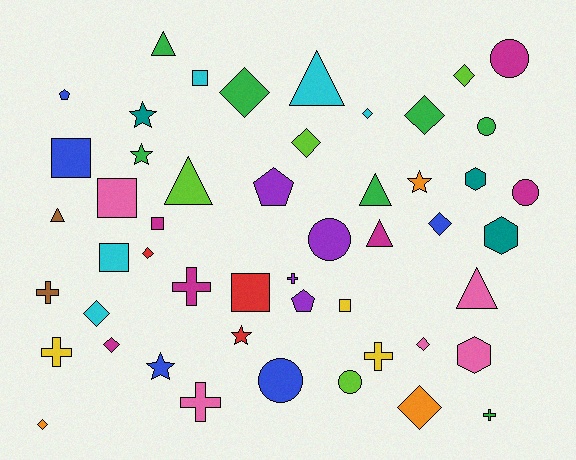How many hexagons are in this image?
There are 3 hexagons.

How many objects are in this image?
There are 50 objects.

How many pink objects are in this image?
There are 5 pink objects.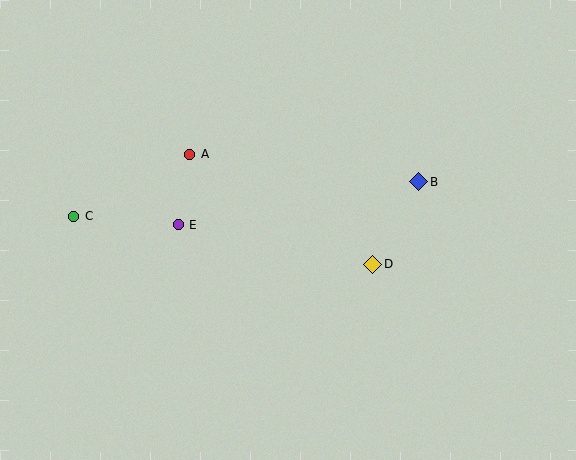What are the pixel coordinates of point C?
Point C is at (74, 216).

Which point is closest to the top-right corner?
Point B is closest to the top-right corner.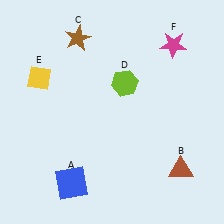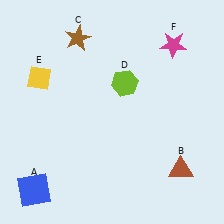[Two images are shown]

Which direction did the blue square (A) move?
The blue square (A) moved left.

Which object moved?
The blue square (A) moved left.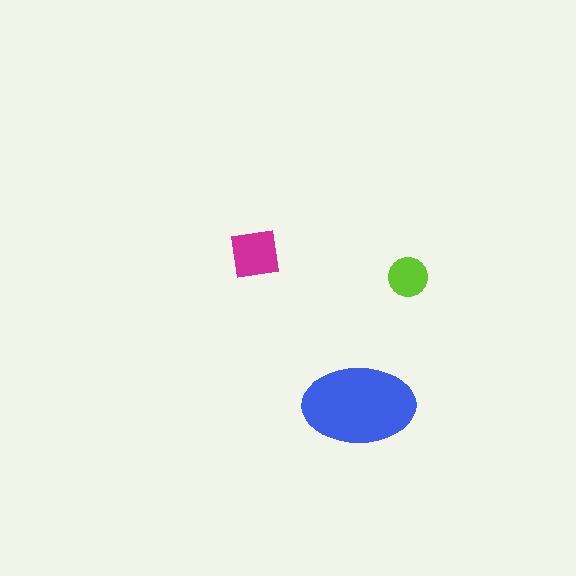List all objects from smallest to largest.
The lime circle, the magenta square, the blue ellipse.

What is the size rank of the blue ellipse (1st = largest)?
1st.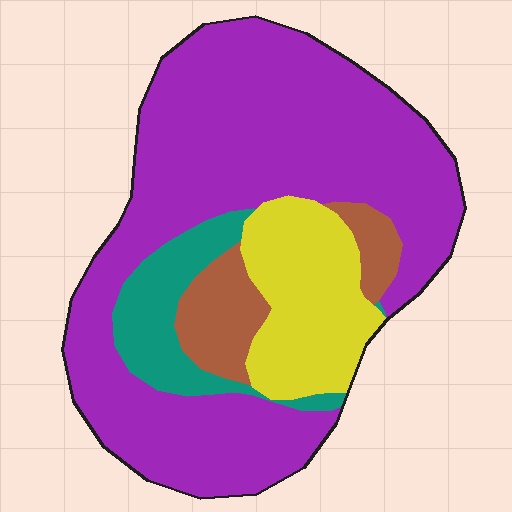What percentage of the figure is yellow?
Yellow takes up less than a sixth of the figure.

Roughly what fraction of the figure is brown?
Brown covers around 10% of the figure.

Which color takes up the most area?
Purple, at roughly 65%.